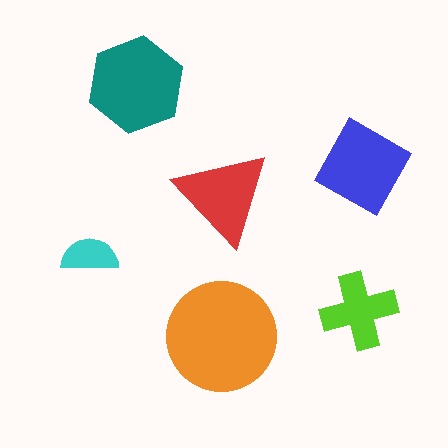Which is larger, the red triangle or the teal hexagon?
The teal hexagon.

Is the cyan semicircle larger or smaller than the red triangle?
Smaller.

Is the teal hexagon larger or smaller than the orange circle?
Smaller.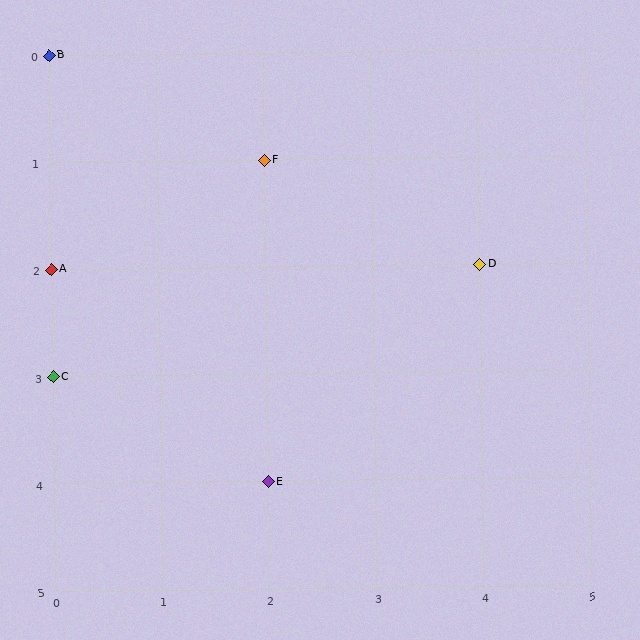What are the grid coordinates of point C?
Point C is at grid coordinates (0, 3).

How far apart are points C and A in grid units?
Points C and A are 1 row apart.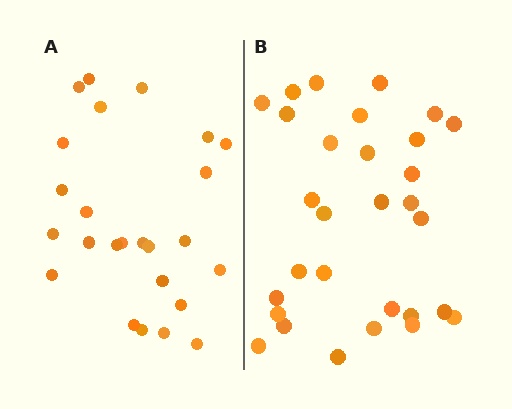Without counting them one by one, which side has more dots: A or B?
Region B (the right region) has more dots.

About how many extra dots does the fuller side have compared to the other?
Region B has about 5 more dots than region A.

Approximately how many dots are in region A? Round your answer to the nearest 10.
About 20 dots. (The exact count is 25, which rounds to 20.)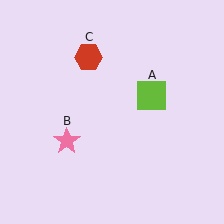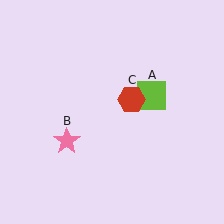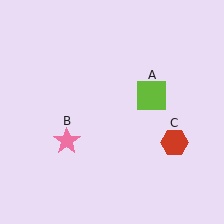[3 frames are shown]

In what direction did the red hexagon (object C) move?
The red hexagon (object C) moved down and to the right.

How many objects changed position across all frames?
1 object changed position: red hexagon (object C).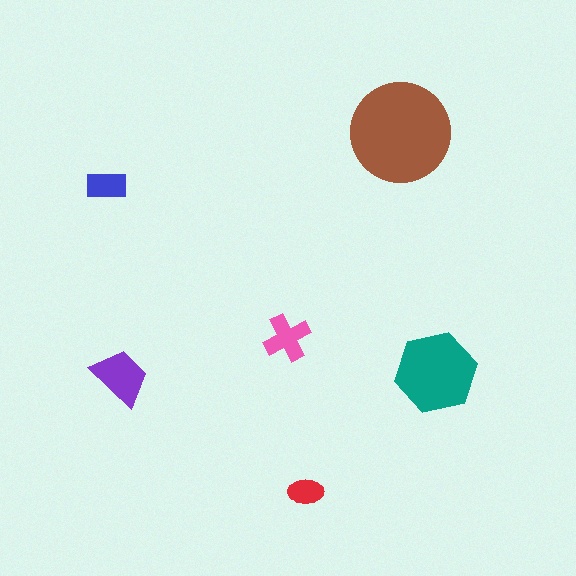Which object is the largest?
The brown circle.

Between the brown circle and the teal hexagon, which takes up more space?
The brown circle.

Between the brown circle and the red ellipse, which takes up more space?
The brown circle.